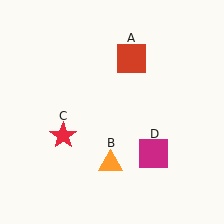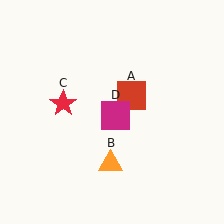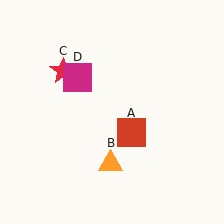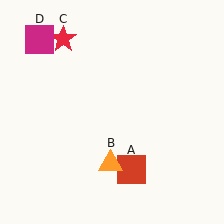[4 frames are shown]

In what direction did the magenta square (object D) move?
The magenta square (object D) moved up and to the left.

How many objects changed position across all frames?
3 objects changed position: red square (object A), red star (object C), magenta square (object D).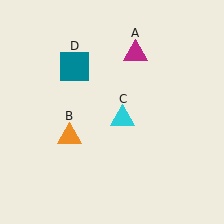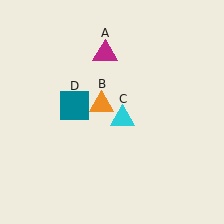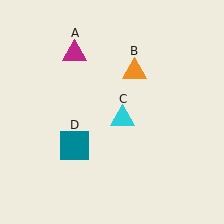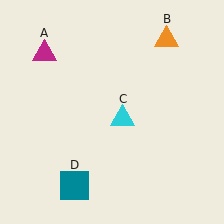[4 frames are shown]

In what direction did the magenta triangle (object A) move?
The magenta triangle (object A) moved left.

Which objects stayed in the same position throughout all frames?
Cyan triangle (object C) remained stationary.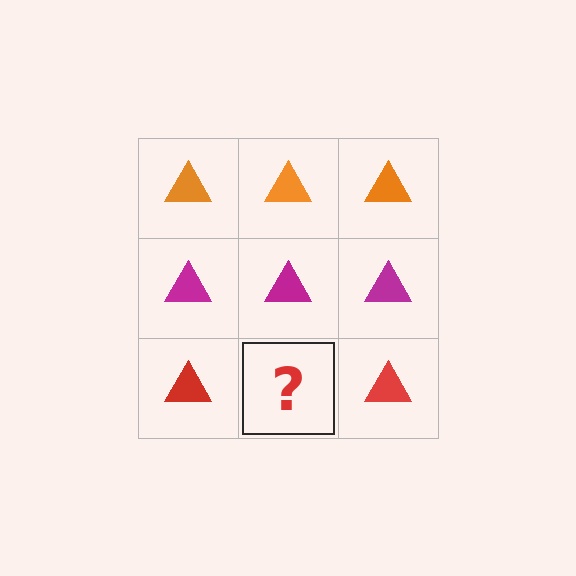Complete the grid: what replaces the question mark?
The question mark should be replaced with a red triangle.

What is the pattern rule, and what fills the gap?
The rule is that each row has a consistent color. The gap should be filled with a red triangle.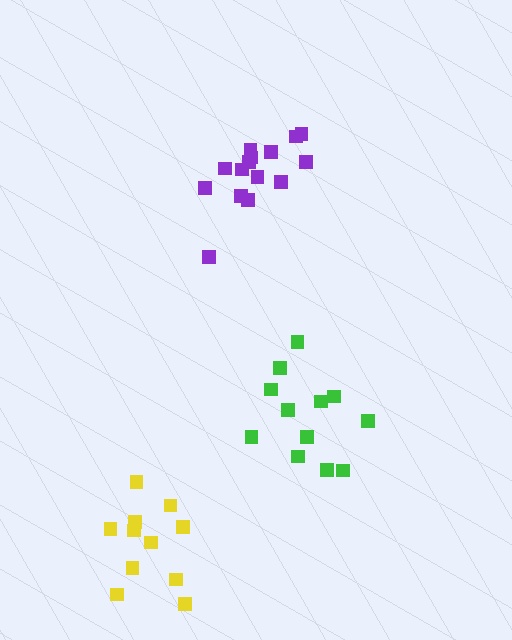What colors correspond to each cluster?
The clusters are colored: yellow, purple, green.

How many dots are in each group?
Group 1: 11 dots, Group 2: 15 dots, Group 3: 12 dots (38 total).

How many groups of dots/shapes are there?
There are 3 groups.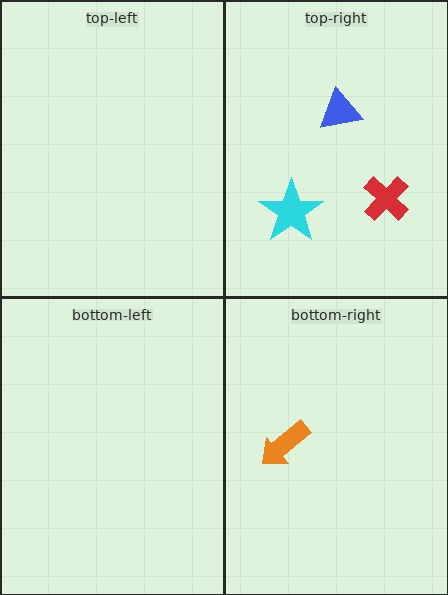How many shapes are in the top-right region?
3.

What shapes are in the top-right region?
The cyan star, the red cross, the blue triangle.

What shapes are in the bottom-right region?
The orange arrow.